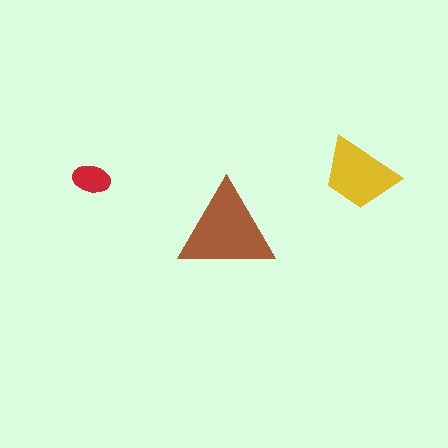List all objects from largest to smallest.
The brown triangle, the yellow trapezoid, the red ellipse.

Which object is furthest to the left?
The red ellipse is leftmost.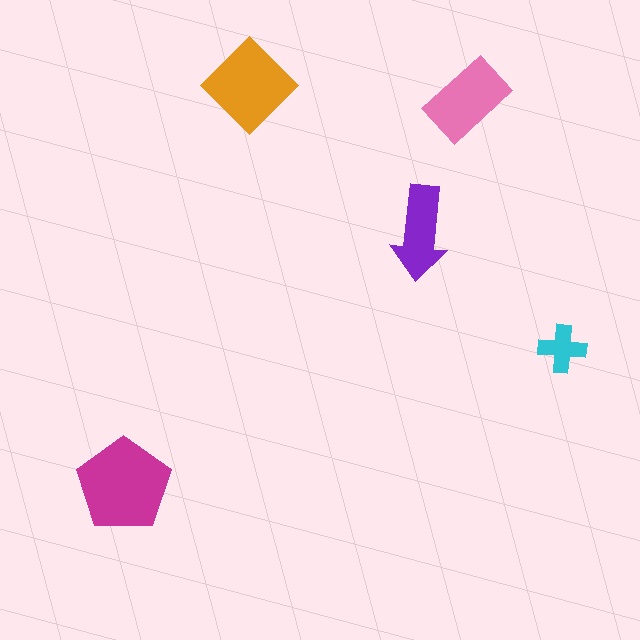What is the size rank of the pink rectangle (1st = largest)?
3rd.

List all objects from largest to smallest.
The magenta pentagon, the orange diamond, the pink rectangle, the purple arrow, the cyan cross.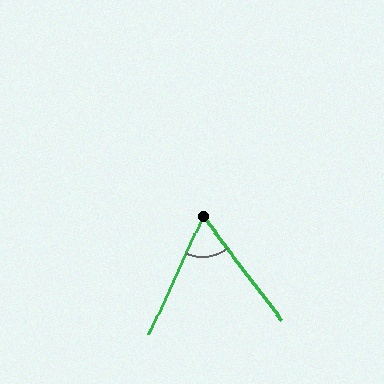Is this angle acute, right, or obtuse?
It is acute.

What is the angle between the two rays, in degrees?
Approximately 62 degrees.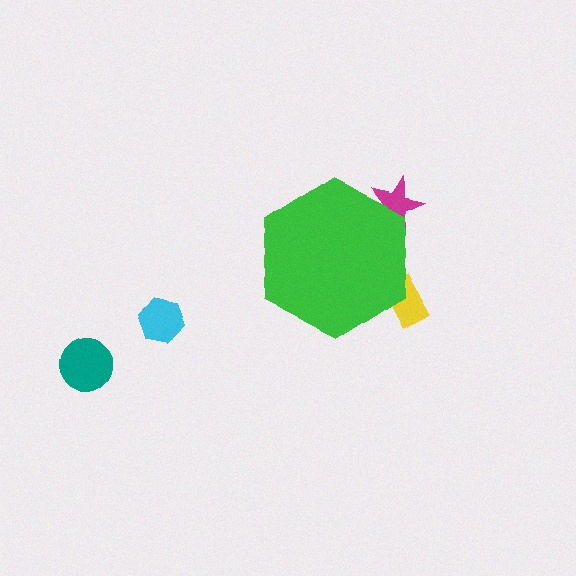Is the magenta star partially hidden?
Yes, the magenta star is partially hidden behind the green hexagon.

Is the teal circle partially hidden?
No, the teal circle is fully visible.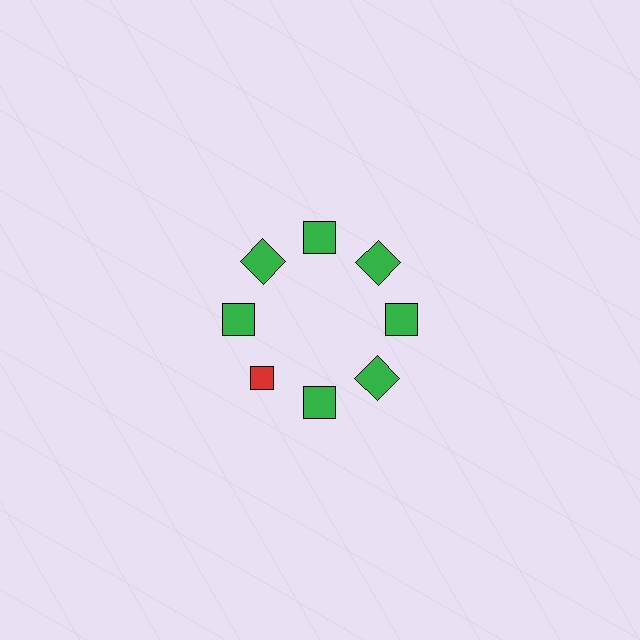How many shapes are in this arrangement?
There are 8 shapes arranged in a ring pattern.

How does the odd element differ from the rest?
It differs in both color (red instead of green) and shape (diamond instead of square).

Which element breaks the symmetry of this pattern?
The red diamond at roughly the 8 o'clock position breaks the symmetry. All other shapes are green squares.